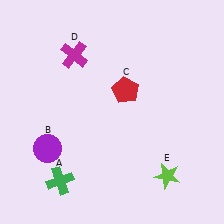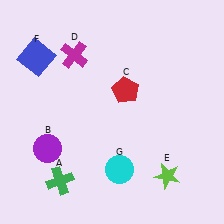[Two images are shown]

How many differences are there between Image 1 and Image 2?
There are 2 differences between the two images.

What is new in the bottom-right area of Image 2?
A cyan circle (G) was added in the bottom-right area of Image 2.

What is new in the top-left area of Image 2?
A blue square (F) was added in the top-left area of Image 2.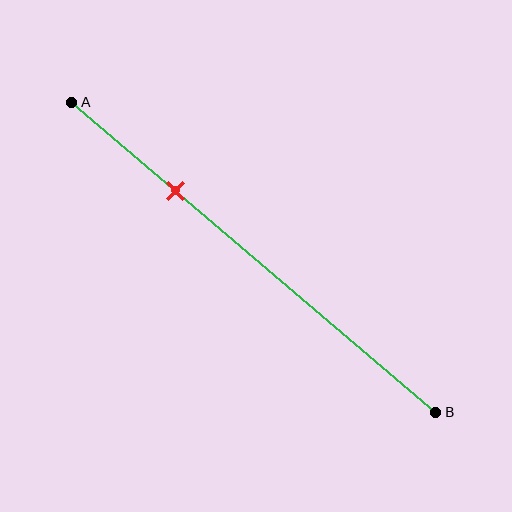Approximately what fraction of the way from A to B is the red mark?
The red mark is approximately 30% of the way from A to B.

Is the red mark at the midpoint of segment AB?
No, the mark is at about 30% from A, not at the 50% midpoint.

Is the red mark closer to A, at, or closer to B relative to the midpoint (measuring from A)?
The red mark is closer to point A than the midpoint of segment AB.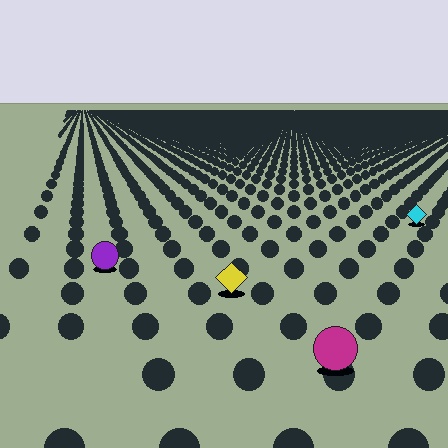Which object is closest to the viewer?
The magenta circle is closest. The texture marks near it are larger and more spread out.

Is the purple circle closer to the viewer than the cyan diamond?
Yes. The purple circle is closer — you can tell from the texture gradient: the ground texture is coarser near it.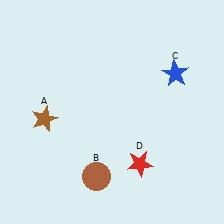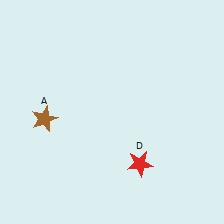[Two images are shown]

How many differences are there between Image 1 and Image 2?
There are 2 differences between the two images.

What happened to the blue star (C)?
The blue star (C) was removed in Image 2. It was in the top-right area of Image 1.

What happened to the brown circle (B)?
The brown circle (B) was removed in Image 2. It was in the bottom-left area of Image 1.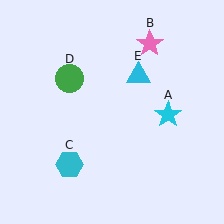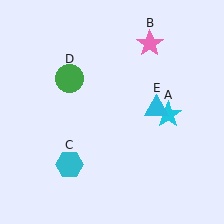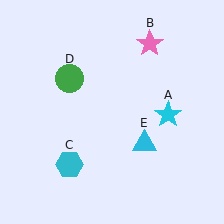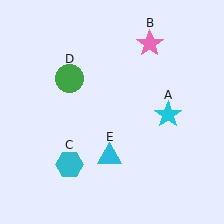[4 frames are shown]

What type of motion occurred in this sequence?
The cyan triangle (object E) rotated clockwise around the center of the scene.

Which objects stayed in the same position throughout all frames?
Cyan star (object A) and pink star (object B) and cyan hexagon (object C) and green circle (object D) remained stationary.